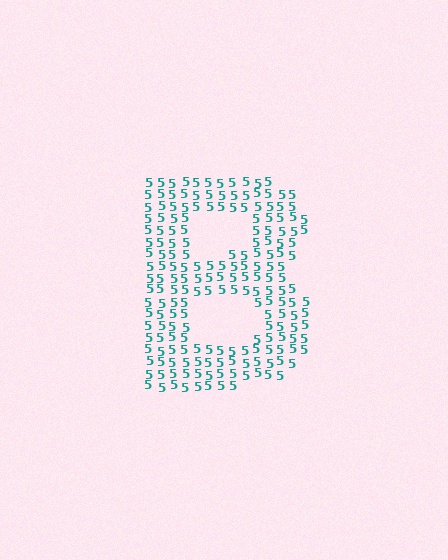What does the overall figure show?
The overall figure shows the letter B.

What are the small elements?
The small elements are digit 5's.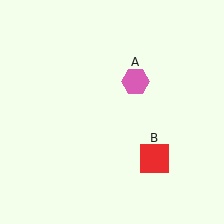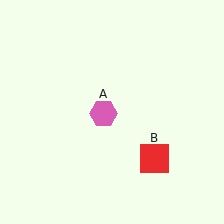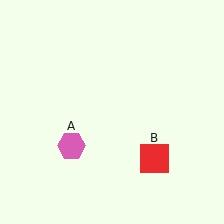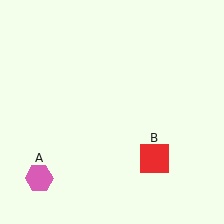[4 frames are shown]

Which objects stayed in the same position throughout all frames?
Red square (object B) remained stationary.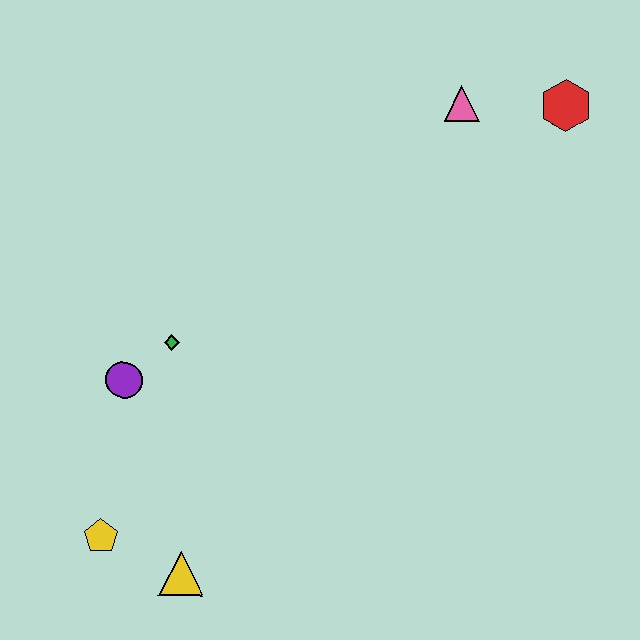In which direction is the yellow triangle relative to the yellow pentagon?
The yellow triangle is to the right of the yellow pentagon.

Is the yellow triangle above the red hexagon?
No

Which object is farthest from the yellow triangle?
The red hexagon is farthest from the yellow triangle.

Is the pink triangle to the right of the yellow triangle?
Yes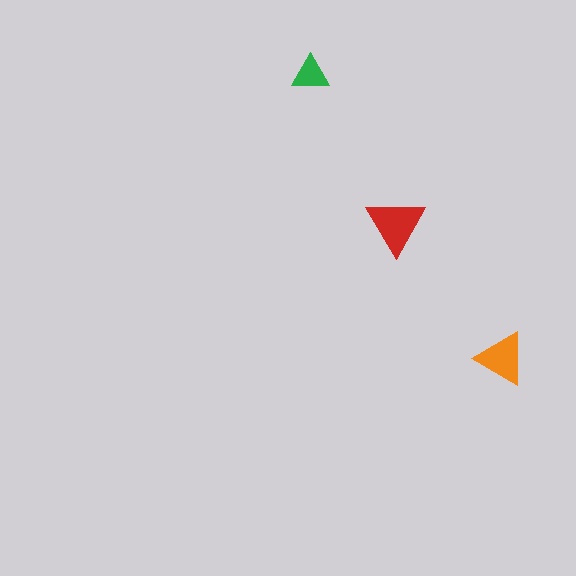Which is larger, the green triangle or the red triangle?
The red one.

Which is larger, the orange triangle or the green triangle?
The orange one.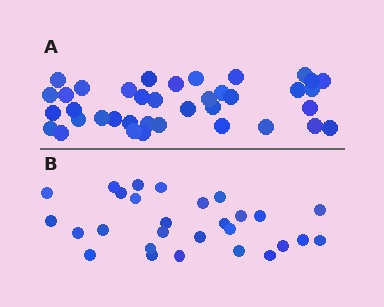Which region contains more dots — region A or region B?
Region A (the top region) has more dots.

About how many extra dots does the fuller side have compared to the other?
Region A has roughly 10 or so more dots than region B.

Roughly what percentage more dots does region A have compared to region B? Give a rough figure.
About 35% more.